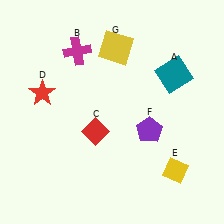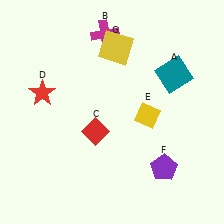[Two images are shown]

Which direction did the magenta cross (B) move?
The magenta cross (B) moved right.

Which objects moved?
The objects that moved are: the magenta cross (B), the yellow diamond (E), the purple pentagon (F).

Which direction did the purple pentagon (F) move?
The purple pentagon (F) moved down.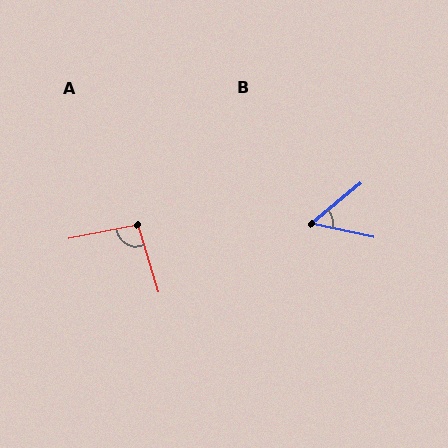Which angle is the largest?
A, at approximately 96 degrees.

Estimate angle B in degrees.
Approximately 51 degrees.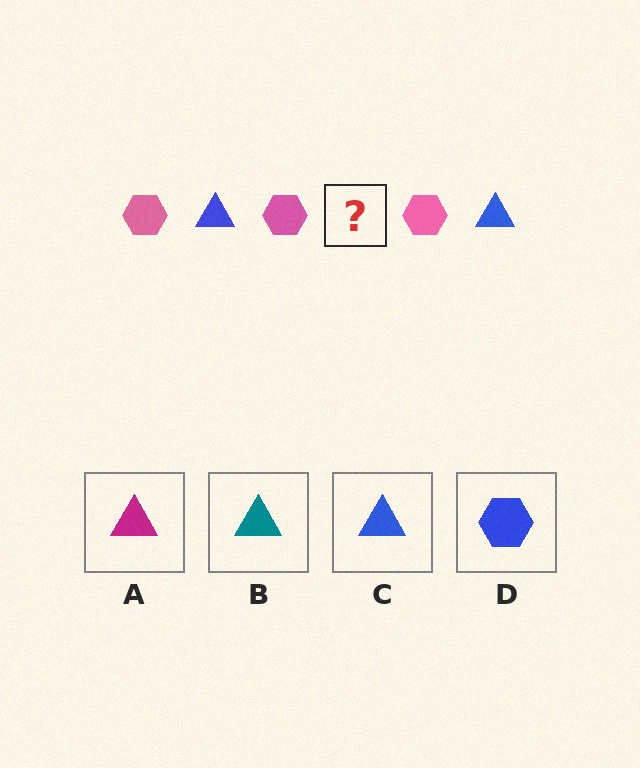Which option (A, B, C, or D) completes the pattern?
C.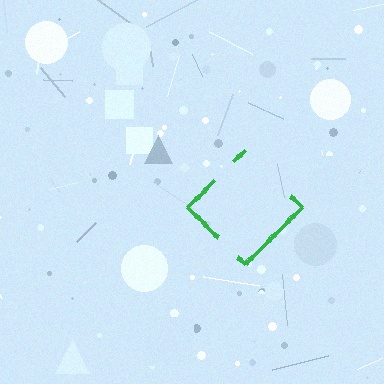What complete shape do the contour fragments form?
The contour fragments form a diamond.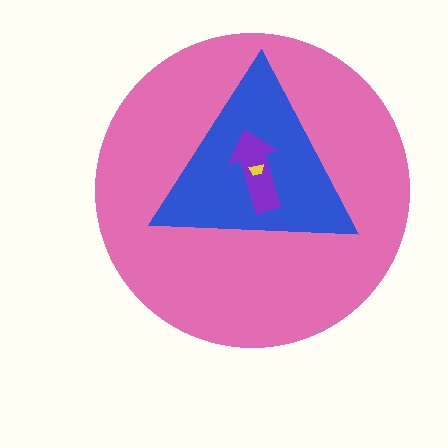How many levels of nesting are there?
4.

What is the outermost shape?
The pink circle.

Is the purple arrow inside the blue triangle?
Yes.